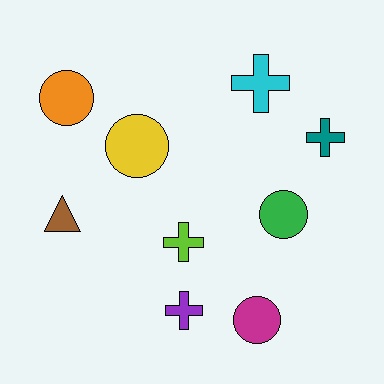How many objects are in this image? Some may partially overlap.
There are 9 objects.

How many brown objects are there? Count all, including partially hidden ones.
There is 1 brown object.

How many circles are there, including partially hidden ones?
There are 4 circles.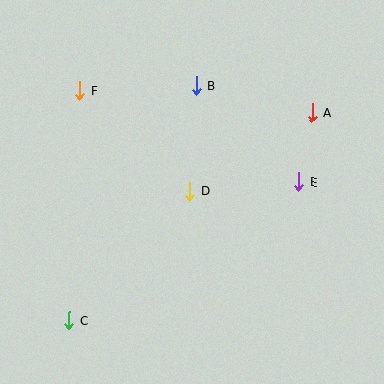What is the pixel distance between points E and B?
The distance between E and B is 141 pixels.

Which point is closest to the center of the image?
Point D at (190, 191) is closest to the center.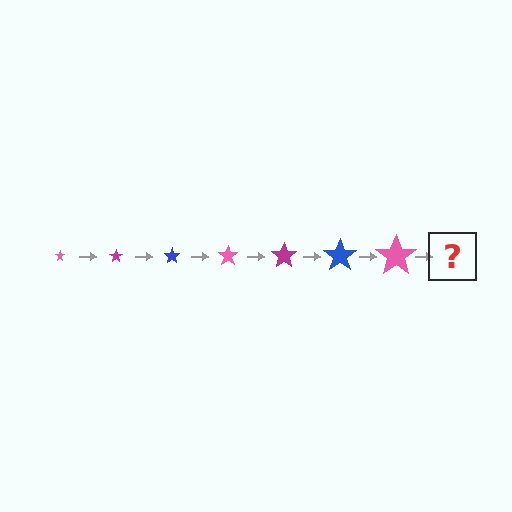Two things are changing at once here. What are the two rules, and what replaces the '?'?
The two rules are that the star grows larger each step and the color cycles through pink, magenta, and blue. The '?' should be a magenta star, larger than the previous one.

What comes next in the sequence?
The next element should be a magenta star, larger than the previous one.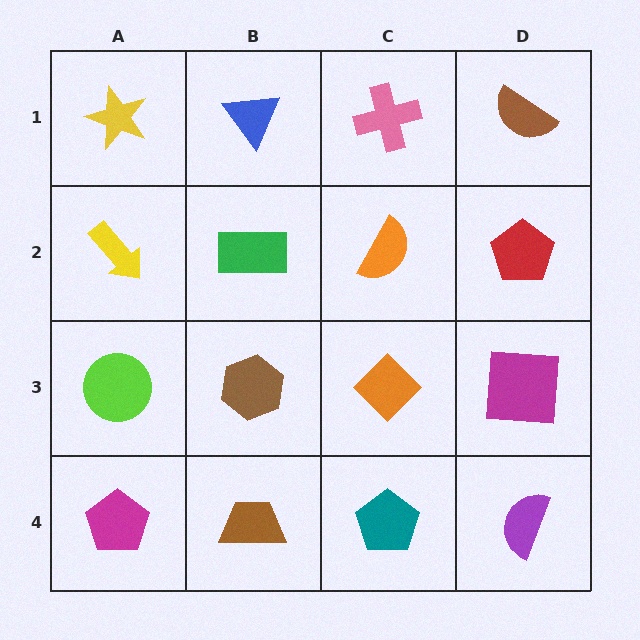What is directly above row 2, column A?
A yellow star.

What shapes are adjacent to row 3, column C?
An orange semicircle (row 2, column C), a teal pentagon (row 4, column C), a brown hexagon (row 3, column B), a magenta square (row 3, column D).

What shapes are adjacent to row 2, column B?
A blue triangle (row 1, column B), a brown hexagon (row 3, column B), a yellow arrow (row 2, column A), an orange semicircle (row 2, column C).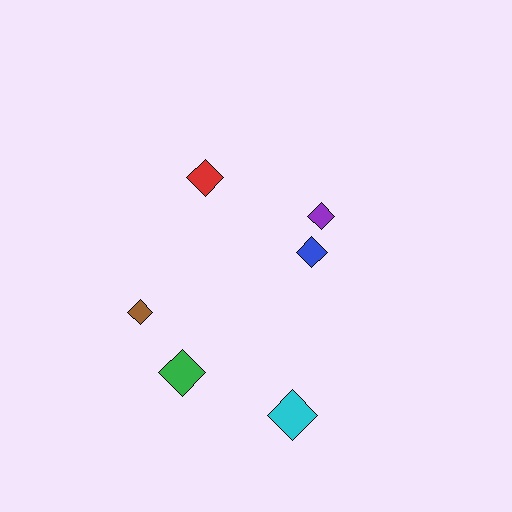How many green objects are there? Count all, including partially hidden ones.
There is 1 green object.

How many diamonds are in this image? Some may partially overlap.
There are 6 diamonds.